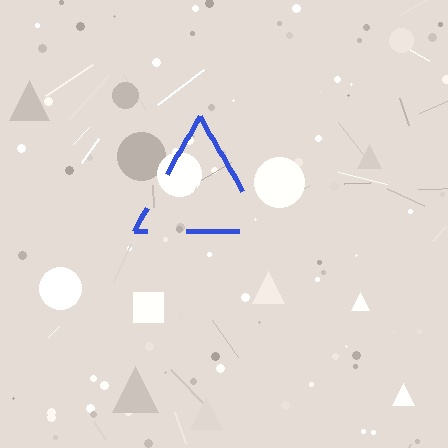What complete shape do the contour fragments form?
The contour fragments form a triangle.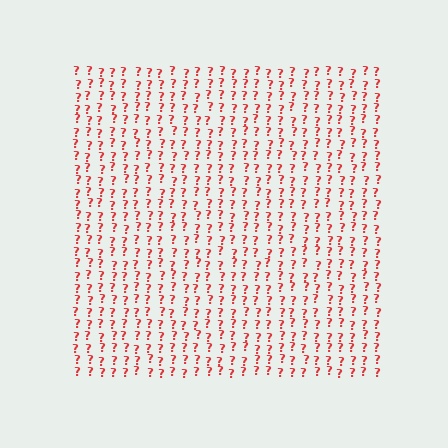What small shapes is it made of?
It is made of small question marks.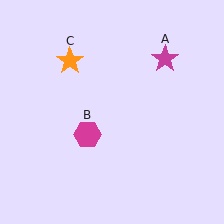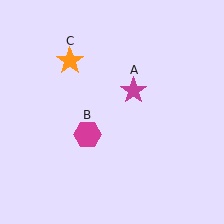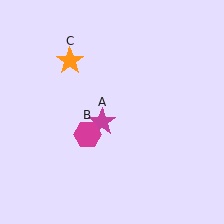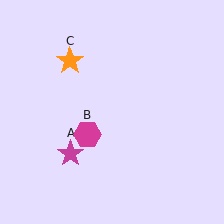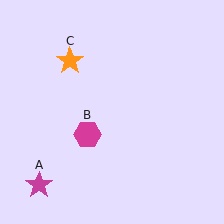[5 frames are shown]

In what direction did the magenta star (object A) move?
The magenta star (object A) moved down and to the left.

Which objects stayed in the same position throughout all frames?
Magenta hexagon (object B) and orange star (object C) remained stationary.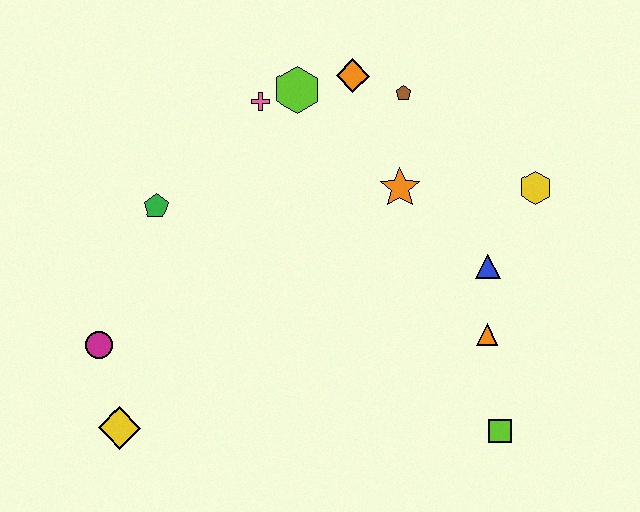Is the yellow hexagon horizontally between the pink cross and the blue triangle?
No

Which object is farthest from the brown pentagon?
The yellow diamond is farthest from the brown pentagon.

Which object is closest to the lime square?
The orange triangle is closest to the lime square.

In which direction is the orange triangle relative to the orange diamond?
The orange triangle is below the orange diamond.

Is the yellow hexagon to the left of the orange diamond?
No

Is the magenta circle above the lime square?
Yes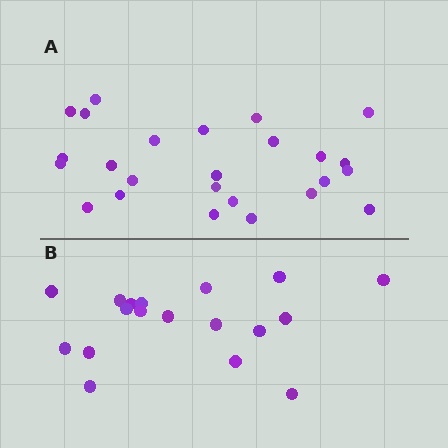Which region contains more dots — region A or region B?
Region A (the top region) has more dots.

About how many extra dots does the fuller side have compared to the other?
Region A has roughly 8 or so more dots than region B.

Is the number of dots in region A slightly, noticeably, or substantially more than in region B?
Region A has noticeably more, but not dramatically so. The ratio is roughly 1.4 to 1.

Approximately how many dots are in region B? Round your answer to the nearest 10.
About 20 dots. (The exact count is 18, which rounds to 20.)